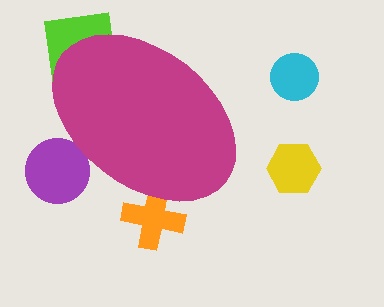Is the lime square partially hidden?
Yes, the lime square is partially hidden behind the magenta ellipse.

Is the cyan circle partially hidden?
No, the cyan circle is fully visible.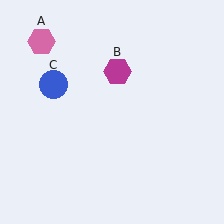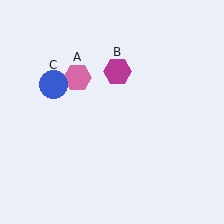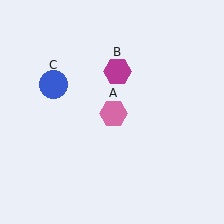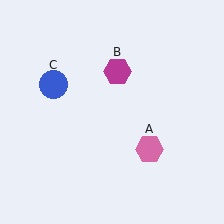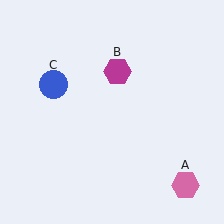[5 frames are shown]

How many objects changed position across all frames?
1 object changed position: pink hexagon (object A).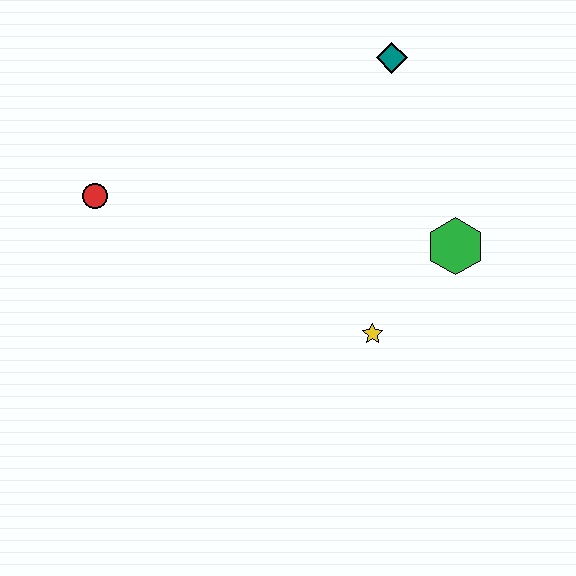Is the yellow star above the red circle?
No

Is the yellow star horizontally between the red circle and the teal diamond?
Yes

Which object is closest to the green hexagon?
The yellow star is closest to the green hexagon.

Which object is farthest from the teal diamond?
The red circle is farthest from the teal diamond.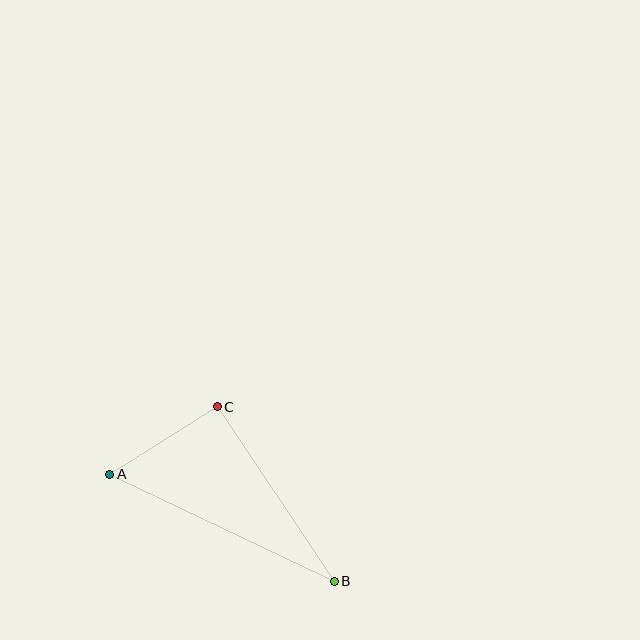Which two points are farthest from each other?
Points A and B are farthest from each other.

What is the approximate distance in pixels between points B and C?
The distance between B and C is approximately 210 pixels.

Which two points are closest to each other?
Points A and C are closest to each other.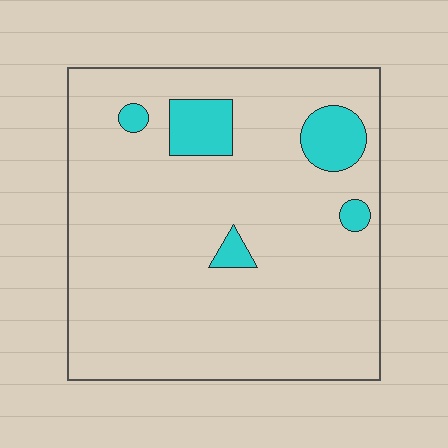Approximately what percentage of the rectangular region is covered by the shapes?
Approximately 10%.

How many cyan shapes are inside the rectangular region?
5.